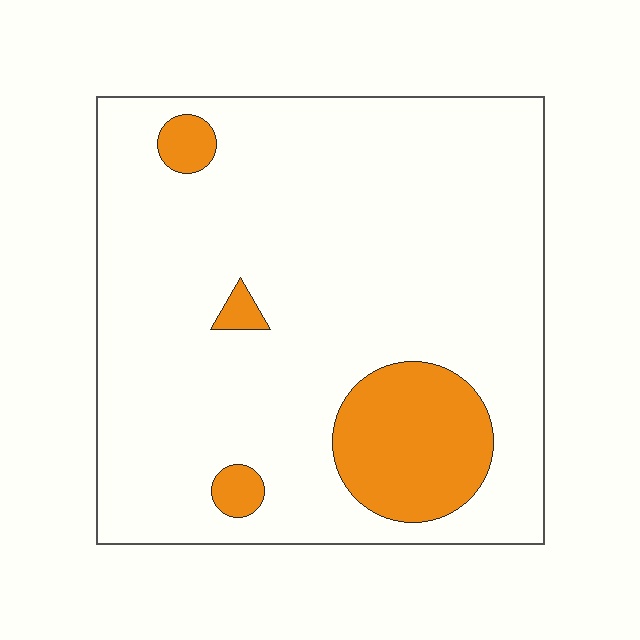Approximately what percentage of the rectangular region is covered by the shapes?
Approximately 15%.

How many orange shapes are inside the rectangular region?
4.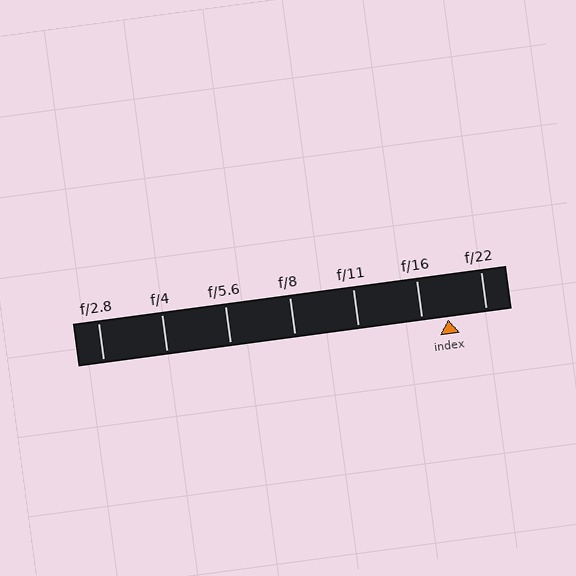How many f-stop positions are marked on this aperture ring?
There are 7 f-stop positions marked.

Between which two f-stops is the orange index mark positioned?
The index mark is between f/16 and f/22.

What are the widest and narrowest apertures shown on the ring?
The widest aperture shown is f/2.8 and the narrowest is f/22.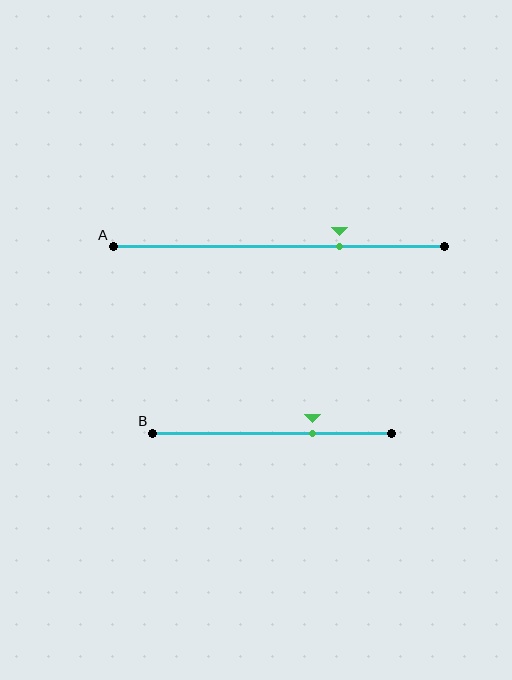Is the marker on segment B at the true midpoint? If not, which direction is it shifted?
No, the marker on segment B is shifted to the right by about 17% of the segment length.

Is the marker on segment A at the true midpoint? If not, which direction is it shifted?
No, the marker on segment A is shifted to the right by about 18% of the segment length.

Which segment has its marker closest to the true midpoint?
Segment B has its marker closest to the true midpoint.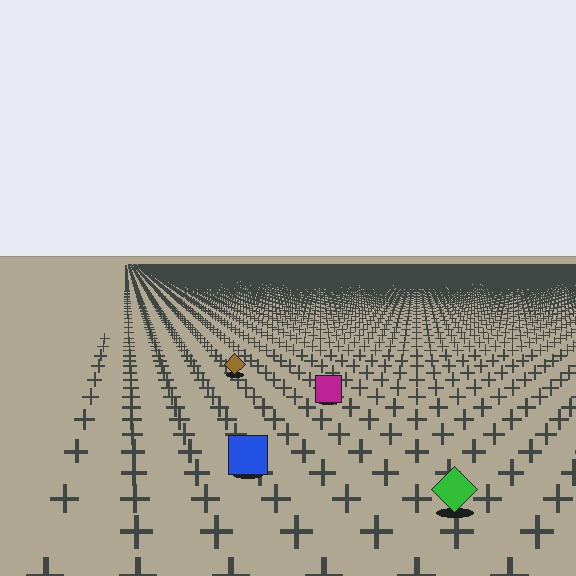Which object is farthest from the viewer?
The brown diamond is farthest from the viewer. It appears smaller and the ground texture around it is denser.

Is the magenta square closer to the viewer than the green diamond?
No. The green diamond is closer — you can tell from the texture gradient: the ground texture is coarser near it.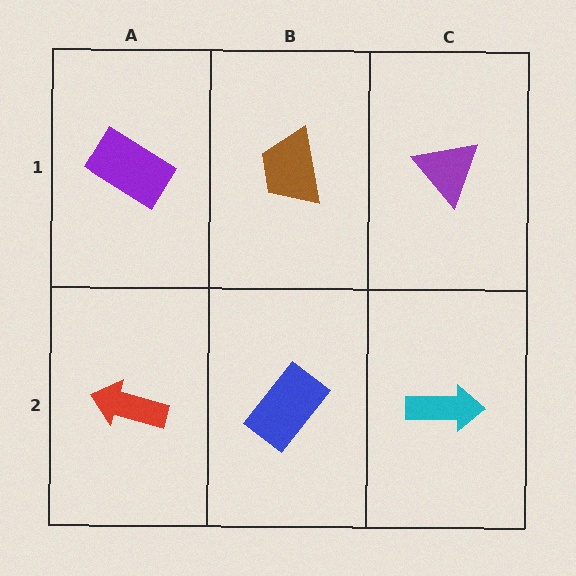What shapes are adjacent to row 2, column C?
A purple triangle (row 1, column C), a blue rectangle (row 2, column B).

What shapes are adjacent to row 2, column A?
A purple rectangle (row 1, column A), a blue rectangle (row 2, column B).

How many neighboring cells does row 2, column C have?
2.